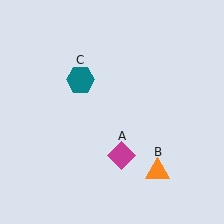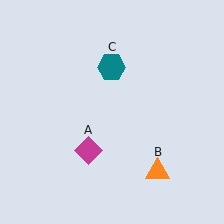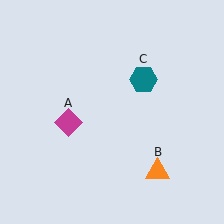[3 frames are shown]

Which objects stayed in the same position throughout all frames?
Orange triangle (object B) remained stationary.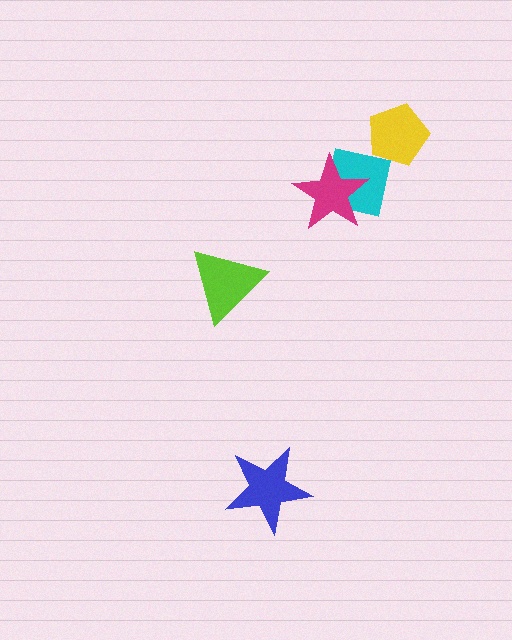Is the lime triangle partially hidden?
No, no other shape covers it.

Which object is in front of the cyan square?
The magenta star is in front of the cyan square.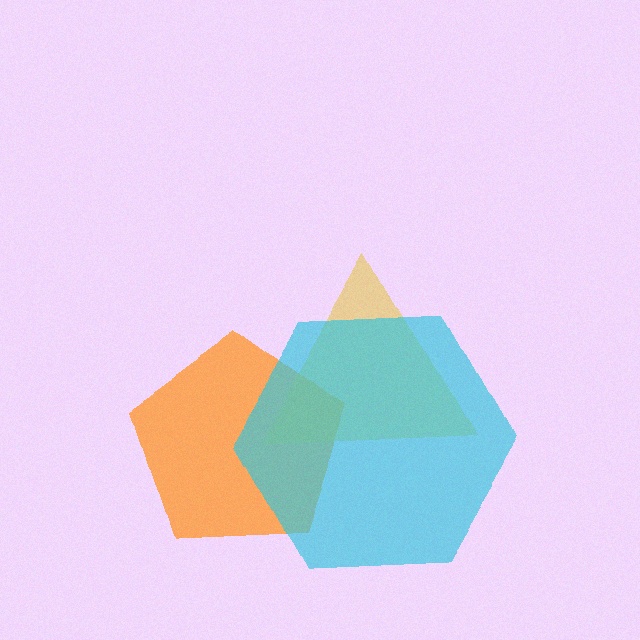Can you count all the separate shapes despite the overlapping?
Yes, there are 3 separate shapes.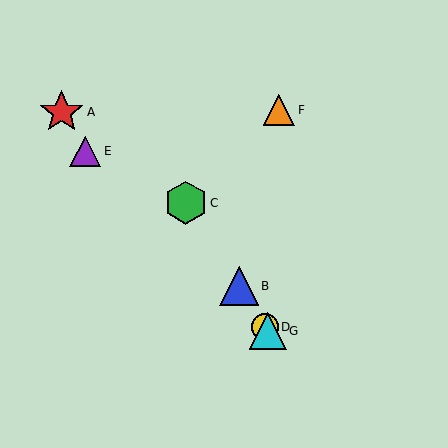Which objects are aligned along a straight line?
Objects B, C, D, G are aligned along a straight line.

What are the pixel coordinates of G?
Object G is at (268, 331).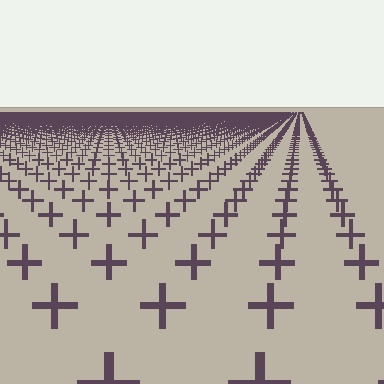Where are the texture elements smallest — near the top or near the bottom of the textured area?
Near the top.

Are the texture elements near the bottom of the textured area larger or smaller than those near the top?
Larger. Near the bottom, elements are closer to the viewer and appear at a bigger on-screen size.